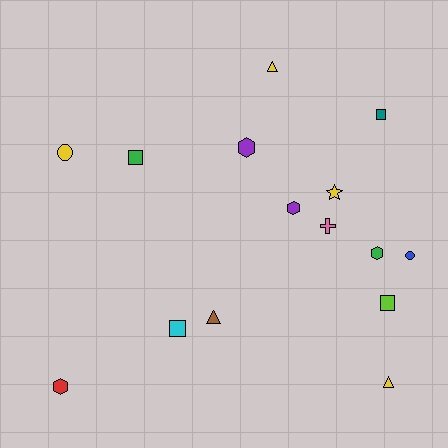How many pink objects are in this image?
There is 1 pink object.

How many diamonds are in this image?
There are no diamonds.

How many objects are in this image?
There are 15 objects.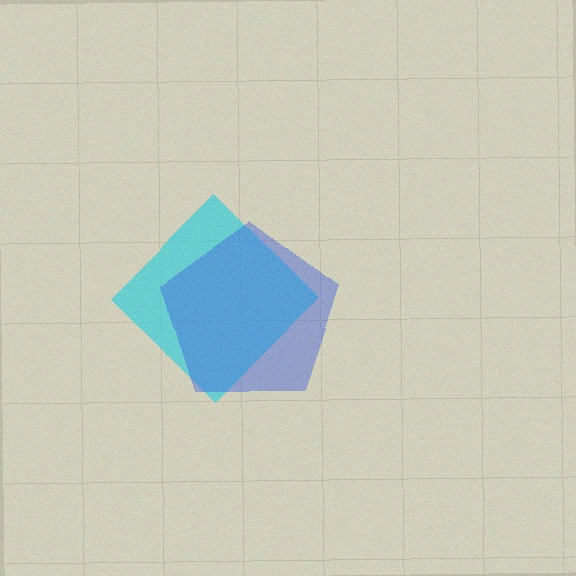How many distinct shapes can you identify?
There are 2 distinct shapes: a cyan diamond, a blue pentagon.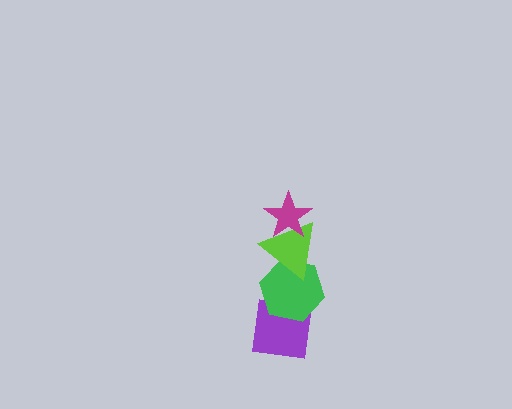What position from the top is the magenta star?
The magenta star is 1st from the top.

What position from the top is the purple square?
The purple square is 4th from the top.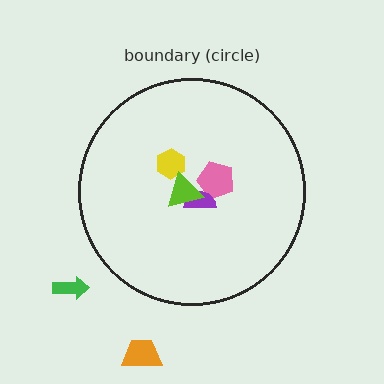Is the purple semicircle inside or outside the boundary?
Inside.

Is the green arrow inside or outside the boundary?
Outside.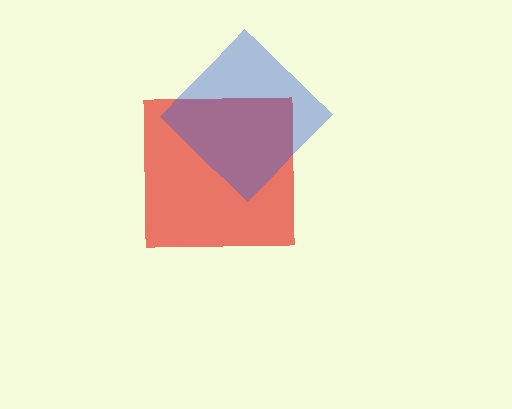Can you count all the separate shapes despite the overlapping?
Yes, there are 2 separate shapes.